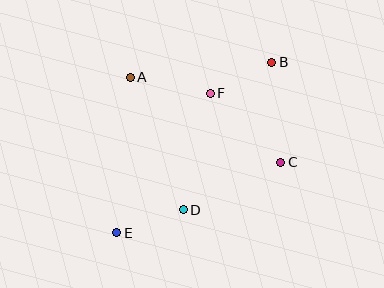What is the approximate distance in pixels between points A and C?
The distance between A and C is approximately 173 pixels.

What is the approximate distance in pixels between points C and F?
The distance between C and F is approximately 99 pixels.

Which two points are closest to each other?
Points B and F are closest to each other.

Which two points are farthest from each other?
Points B and E are farthest from each other.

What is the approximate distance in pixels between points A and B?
The distance between A and B is approximately 142 pixels.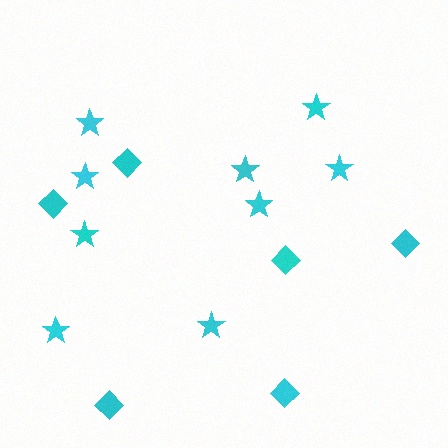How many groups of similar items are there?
There are 2 groups: one group of diamonds (6) and one group of stars (9).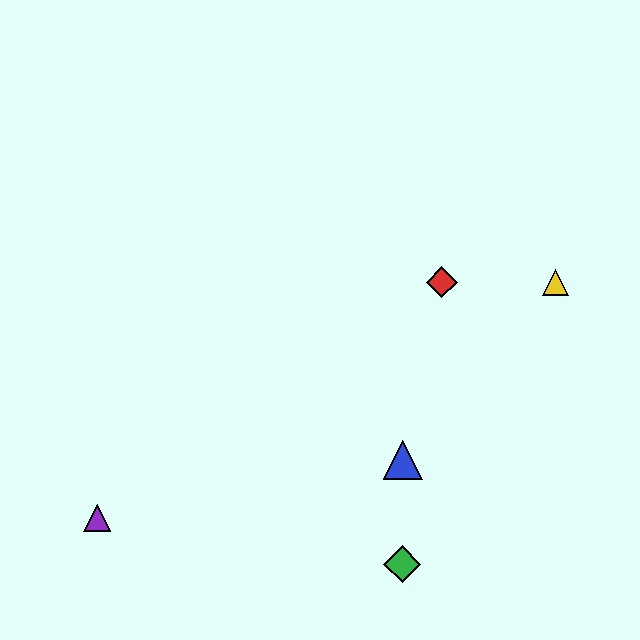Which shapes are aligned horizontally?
The red diamond, the yellow triangle are aligned horizontally.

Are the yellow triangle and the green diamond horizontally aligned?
No, the yellow triangle is at y≈282 and the green diamond is at y≈564.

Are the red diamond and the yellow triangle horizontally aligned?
Yes, both are at y≈282.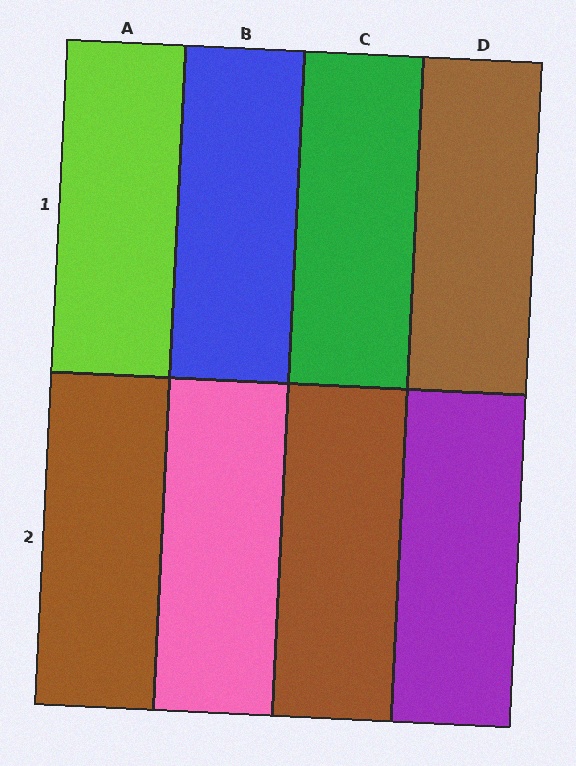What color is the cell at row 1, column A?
Lime.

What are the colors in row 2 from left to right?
Brown, pink, brown, purple.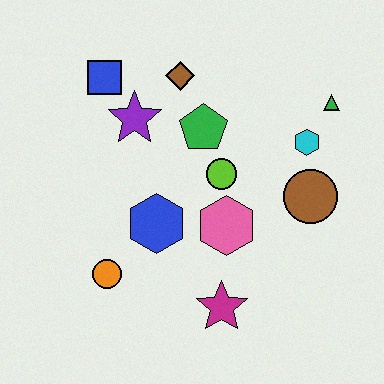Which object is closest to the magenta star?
The pink hexagon is closest to the magenta star.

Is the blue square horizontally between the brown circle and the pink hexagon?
No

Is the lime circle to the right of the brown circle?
No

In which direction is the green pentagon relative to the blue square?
The green pentagon is to the right of the blue square.